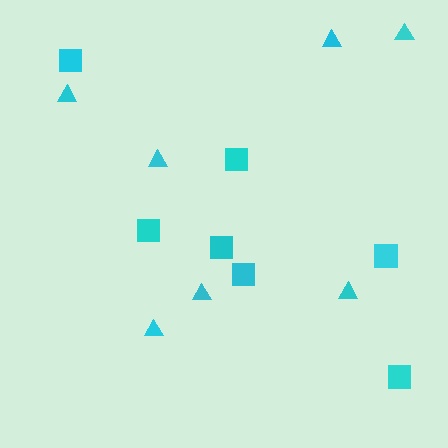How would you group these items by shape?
There are 2 groups: one group of triangles (7) and one group of squares (7).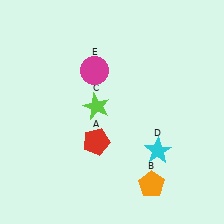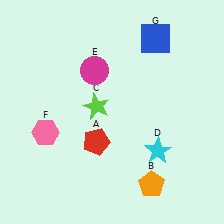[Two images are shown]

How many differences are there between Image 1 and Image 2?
There are 2 differences between the two images.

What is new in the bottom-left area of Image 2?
A pink hexagon (F) was added in the bottom-left area of Image 2.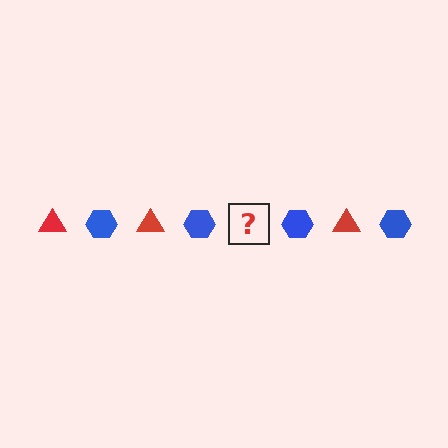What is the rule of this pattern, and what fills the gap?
The rule is that the pattern alternates between red triangle and blue hexagon. The gap should be filled with a red triangle.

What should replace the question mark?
The question mark should be replaced with a red triangle.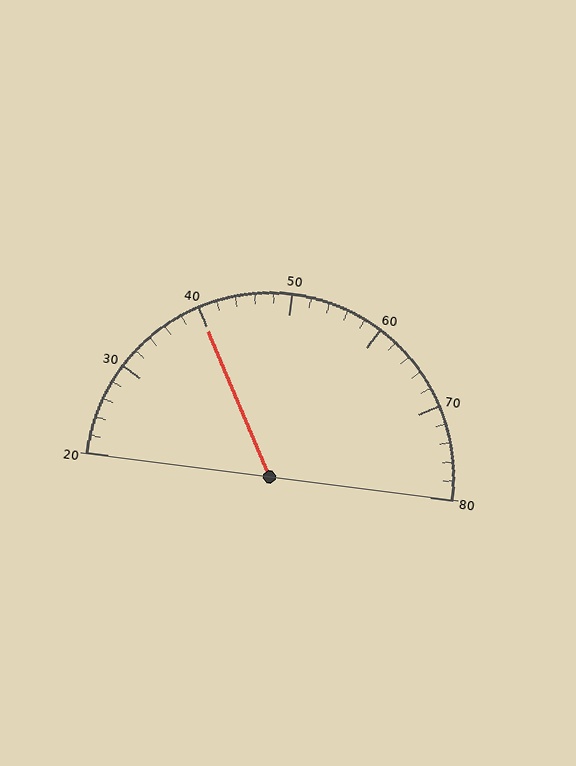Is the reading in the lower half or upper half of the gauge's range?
The reading is in the lower half of the range (20 to 80).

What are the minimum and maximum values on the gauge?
The gauge ranges from 20 to 80.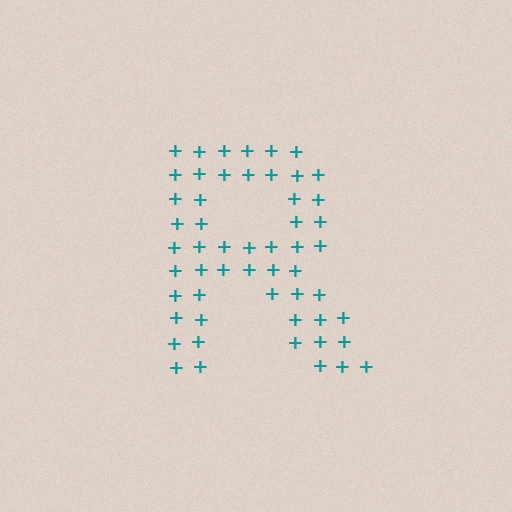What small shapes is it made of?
It is made of small plus signs.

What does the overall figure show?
The overall figure shows the letter R.